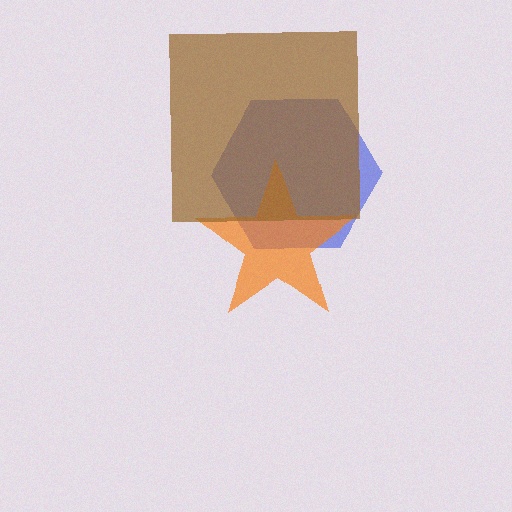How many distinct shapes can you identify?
There are 3 distinct shapes: a blue hexagon, an orange star, a brown square.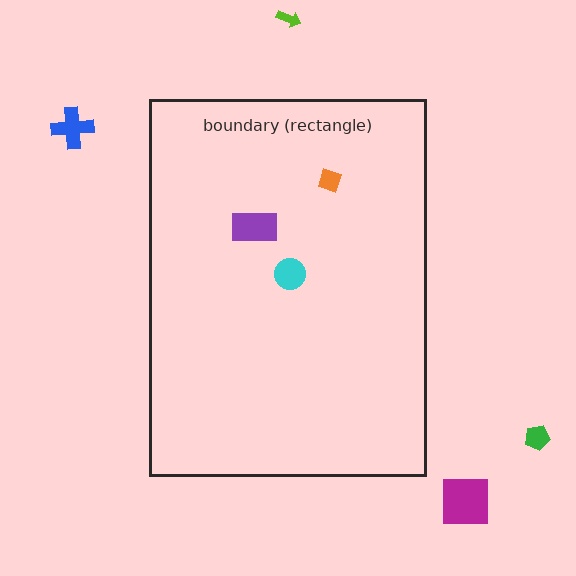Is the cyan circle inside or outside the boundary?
Inside.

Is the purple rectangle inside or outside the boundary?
Inside.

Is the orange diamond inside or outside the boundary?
Inside.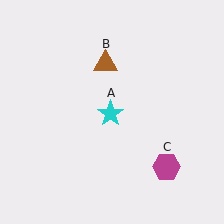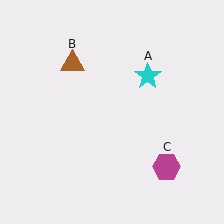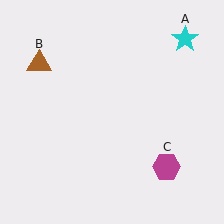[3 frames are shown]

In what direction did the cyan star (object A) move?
The cyan star (object A) moved up and to the right.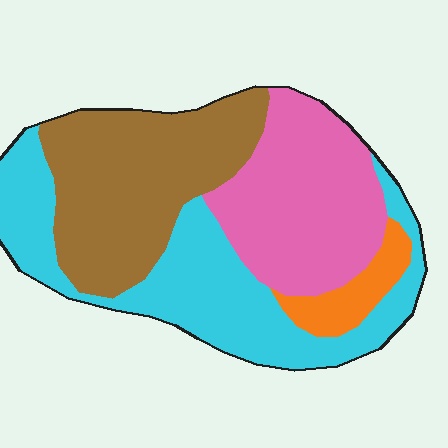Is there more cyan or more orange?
Cyan.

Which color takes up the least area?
Orange, at roughly 5%.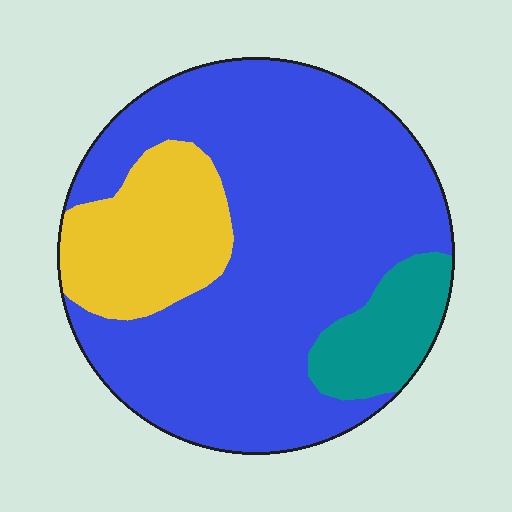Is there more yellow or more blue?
Blue.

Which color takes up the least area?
Teal, at roughly 10%.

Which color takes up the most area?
Blue, at roughly 70%.